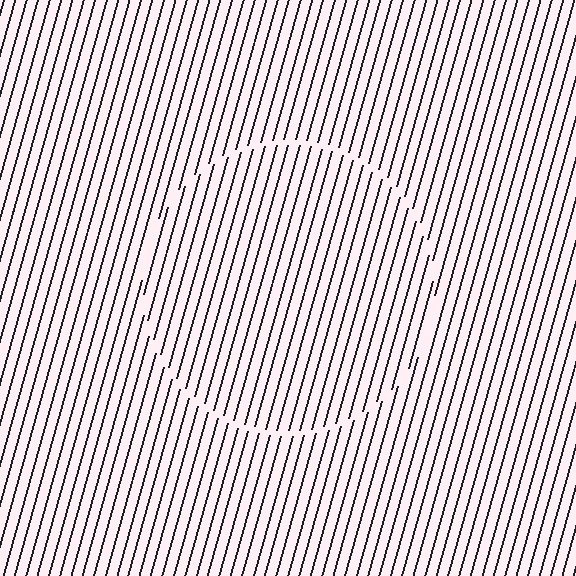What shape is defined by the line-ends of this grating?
An illusory circle. The interior of the shape contains the same grating, shifted by half a period — the contour is defined by the phase discontinuity where line-ends from the inner and outer gratings abut.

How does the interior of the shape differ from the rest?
The interior of the shape contains the same grating, shifted by half a period — the contour is defined by the phase discontinuity where line-ends from the inner and outer gratings abut.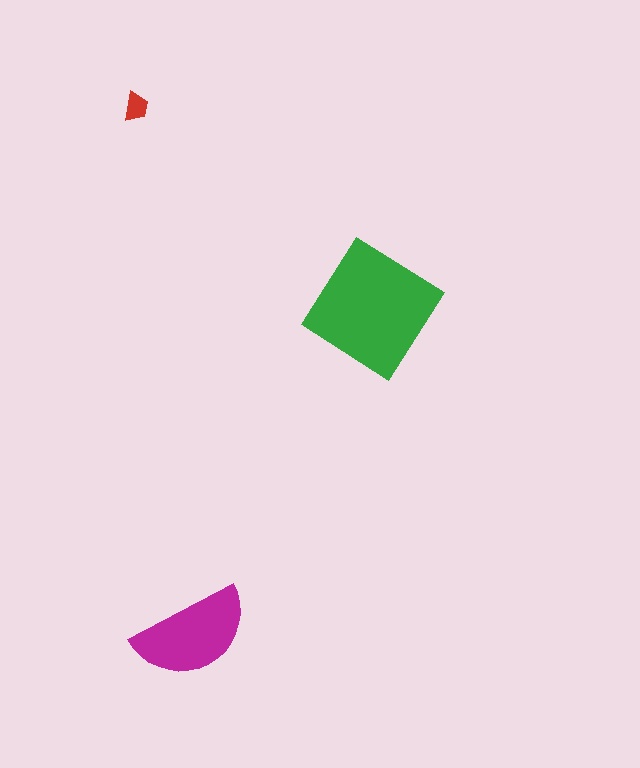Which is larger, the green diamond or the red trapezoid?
The green diamond.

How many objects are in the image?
There are 3 objects in the image.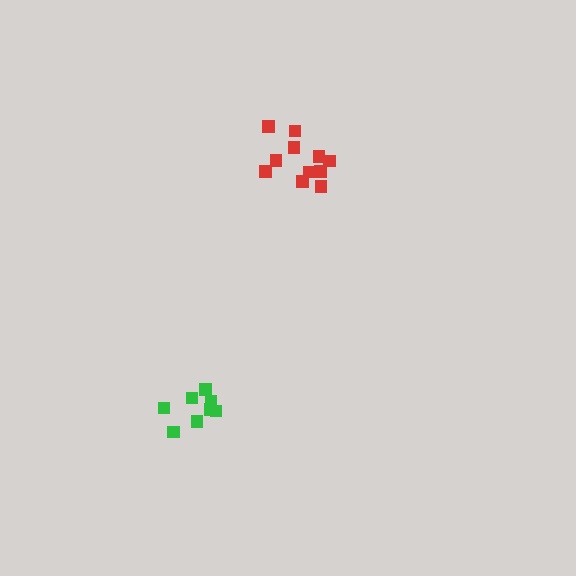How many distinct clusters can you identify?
There are 2 distinct clusters.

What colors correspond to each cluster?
The clusters are colored: green, red.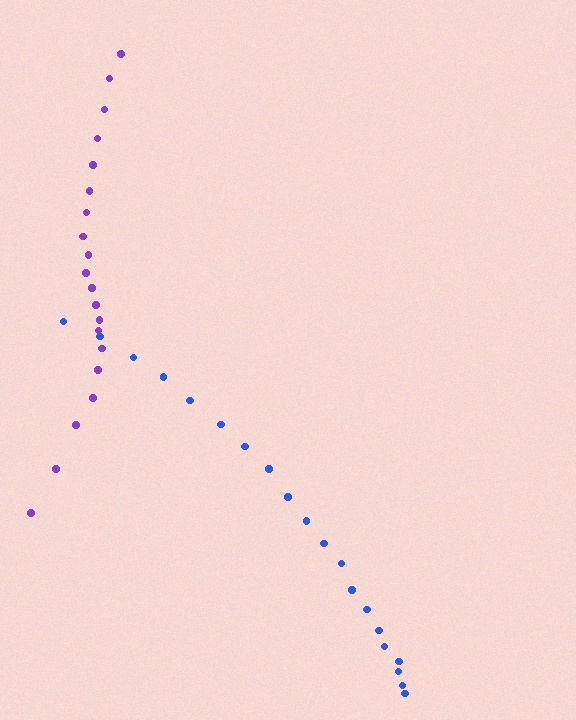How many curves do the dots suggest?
There are 2 distinct paths.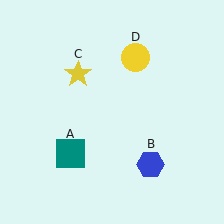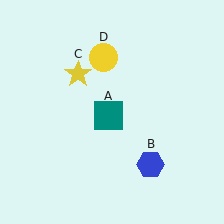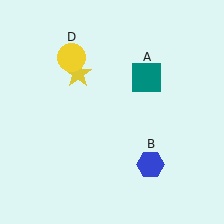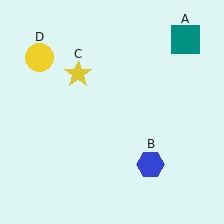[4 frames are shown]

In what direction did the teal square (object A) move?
The teal square (object A) moved up and to the right.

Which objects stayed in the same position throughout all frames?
Blue hexagon (object B) and yellow star (object C) remained stationary.